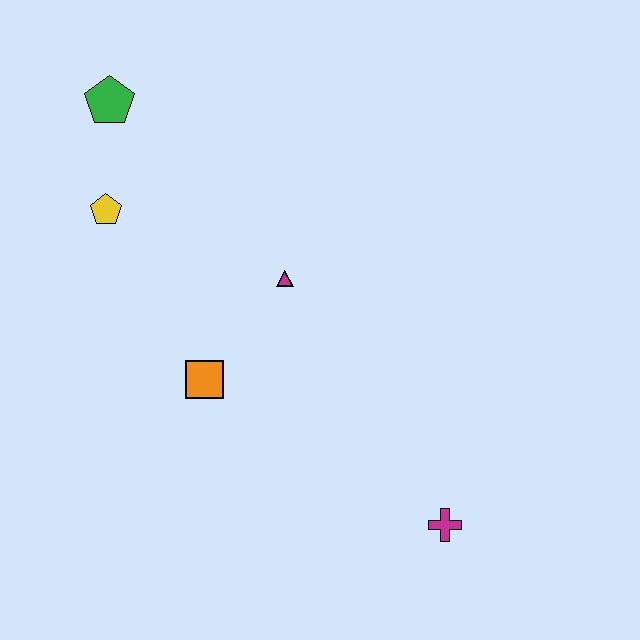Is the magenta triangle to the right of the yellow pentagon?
Yes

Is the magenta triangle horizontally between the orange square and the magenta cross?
Yes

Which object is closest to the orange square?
The magenta triangle is closest to the orange square.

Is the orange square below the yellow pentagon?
Yes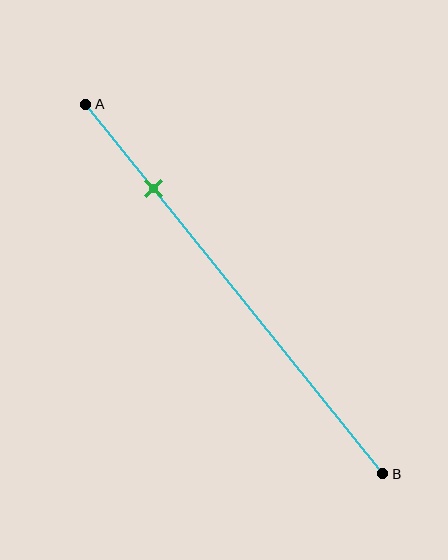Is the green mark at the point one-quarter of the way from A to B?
Yes, the mark is approximately at the one-quarter point.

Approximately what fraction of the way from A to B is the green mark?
The green mark is approximately 25% of the way from A to B.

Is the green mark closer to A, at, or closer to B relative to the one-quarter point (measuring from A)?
The green mark is approximately at the one-quarter point of segment AB.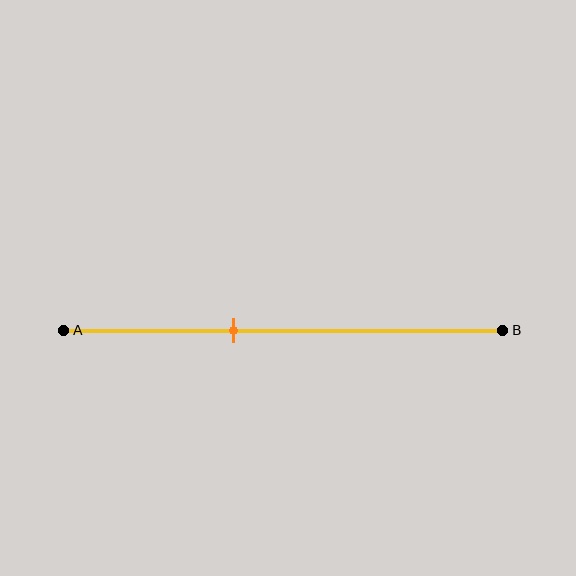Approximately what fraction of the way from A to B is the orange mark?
The orange mark is approximately 40% of the way from A to B.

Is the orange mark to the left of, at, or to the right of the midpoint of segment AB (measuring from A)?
The orange mark is to the left of the midpoint of segment AB.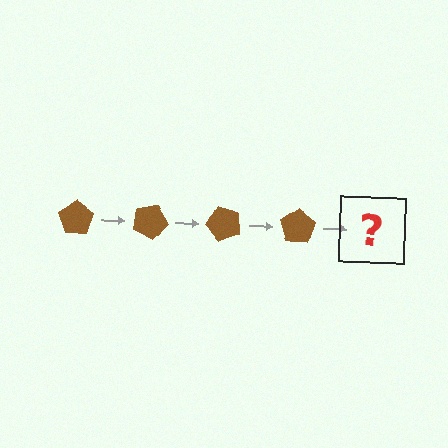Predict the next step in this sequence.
The next step is a brown pentagon rotated 100 degrees.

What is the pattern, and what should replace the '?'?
The pattern is that the pentagon rotates 25 degrees each step. The '?' should be a brown pentagon rotated 100 degrees.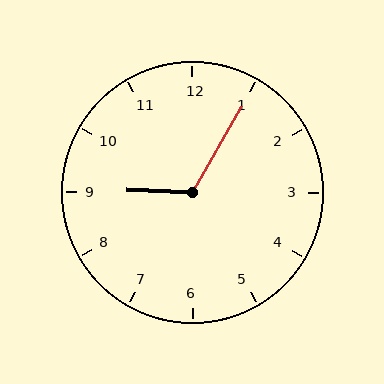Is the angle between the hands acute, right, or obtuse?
It is obtuse.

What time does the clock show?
9:05.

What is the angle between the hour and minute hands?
Approximately 118 degrees.